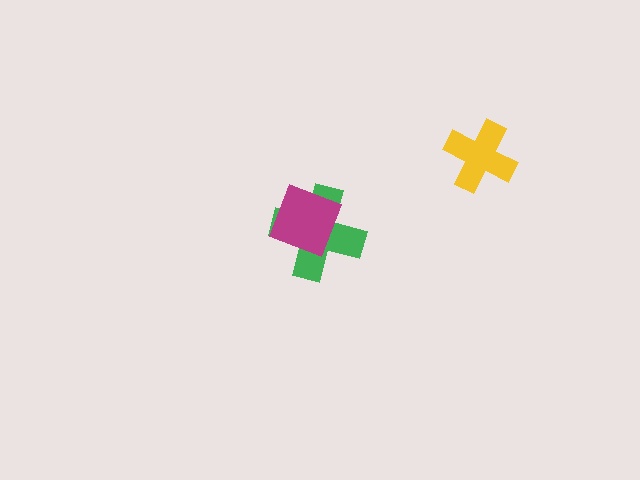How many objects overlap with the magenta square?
1 object overlaps with the magenta square.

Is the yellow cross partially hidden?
No, no other shape covers it.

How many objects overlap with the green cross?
1 object overlaps with the green cross.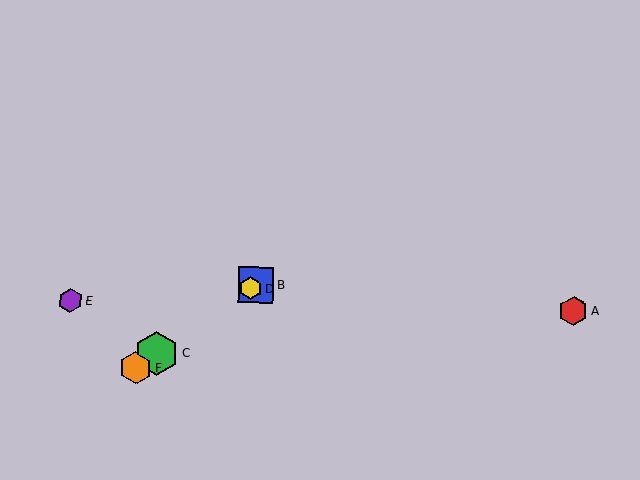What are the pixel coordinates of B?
Object B is at (256, 285).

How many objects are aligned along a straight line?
4 objects (B, C, D, F) are aligned along a straight line.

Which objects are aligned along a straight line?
Objects B, C, D, F are aligned along a straight line.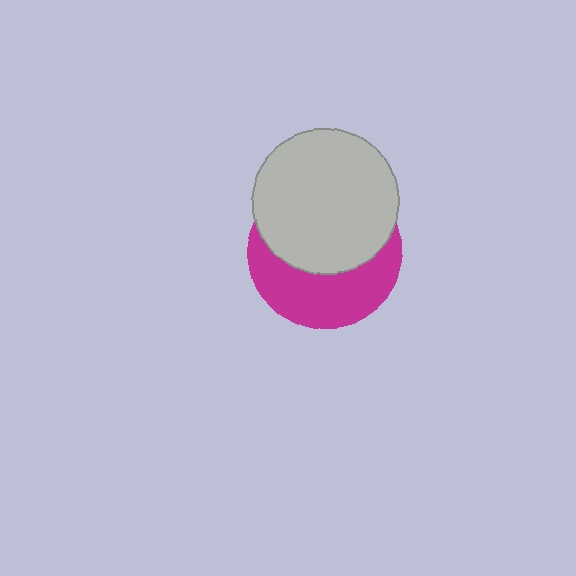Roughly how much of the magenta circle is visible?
A small part of it is visible (roughly 45%).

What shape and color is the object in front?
The object in front is a light gray circle.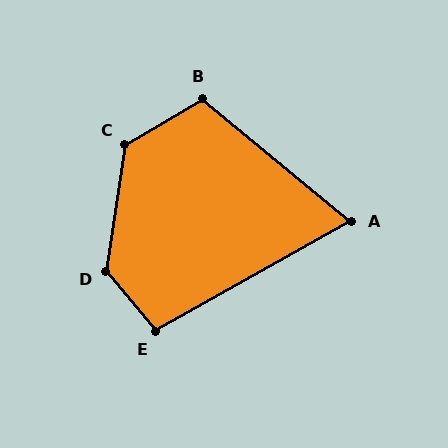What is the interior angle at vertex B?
Approximately 110 degrees (obtuse).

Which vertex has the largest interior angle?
D, at approximately 132 degrees.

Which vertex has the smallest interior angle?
A, at approximately 69 degrees.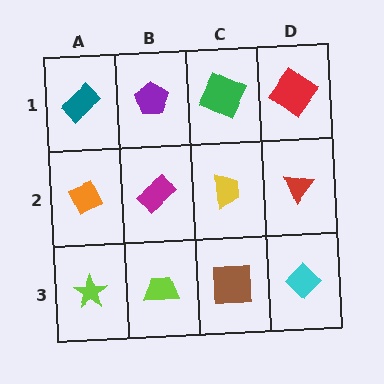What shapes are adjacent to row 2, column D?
A red diamond (row 1, column D), a cyan diamond (row 3, column D), a yellow trapezoid (row 2, column C).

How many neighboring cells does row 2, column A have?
3.